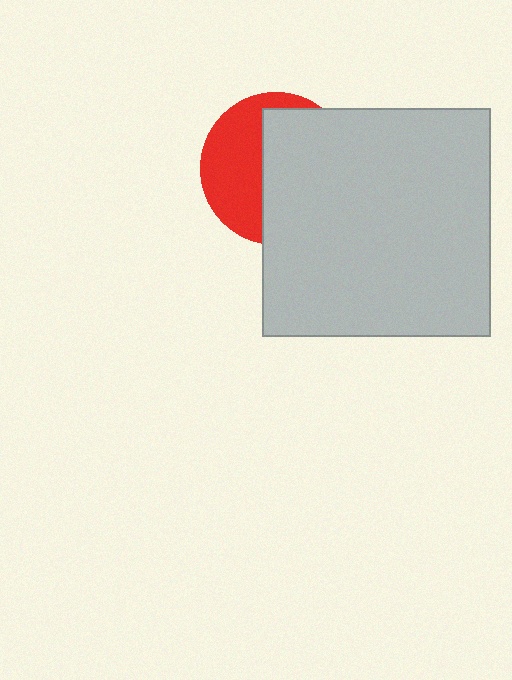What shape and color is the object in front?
The object in front is a light gray square.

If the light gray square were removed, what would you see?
You would see the complete red circle.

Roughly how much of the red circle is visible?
A small part of it is visible (roughly 42%).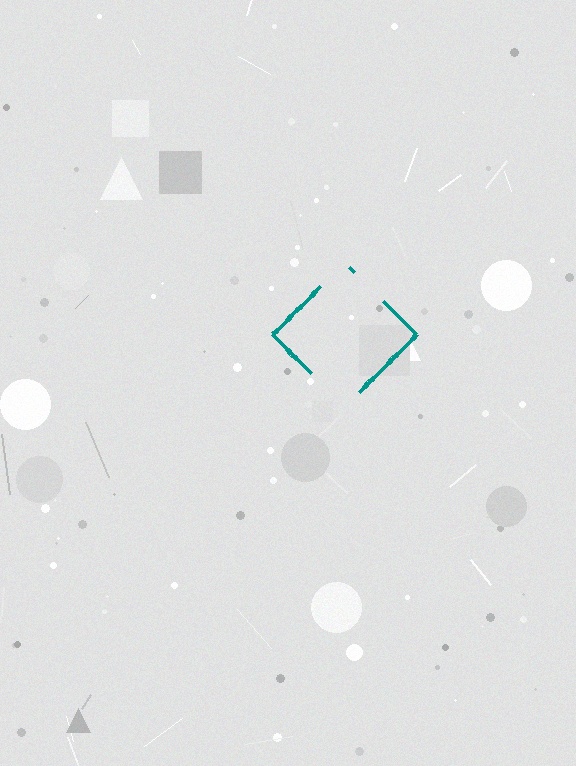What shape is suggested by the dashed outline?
The dashed outline suggests a diamond.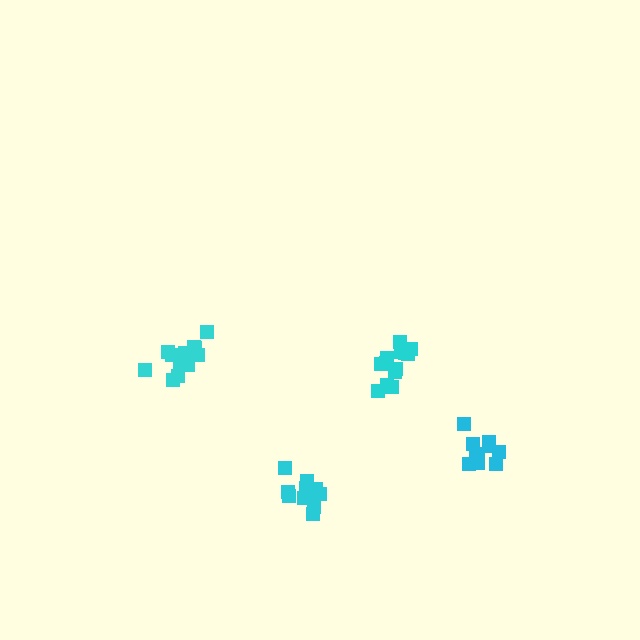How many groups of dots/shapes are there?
There are 4 groups.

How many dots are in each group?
Group 1: 10 dots, Group 2: 14 dots, Group 3: 12 dots, Group 4: 14 dots (50 total).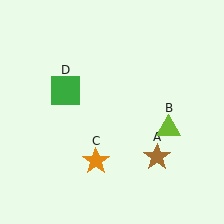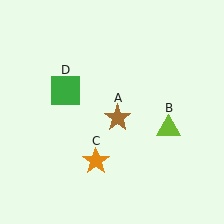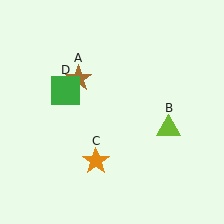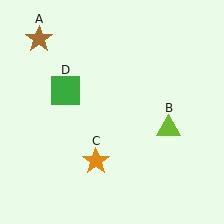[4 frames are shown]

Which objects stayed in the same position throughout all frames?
Lime triangle (object B) and orange star (object C) and green square (object D) remained stationary.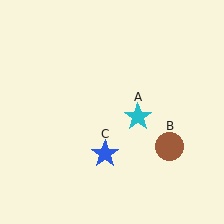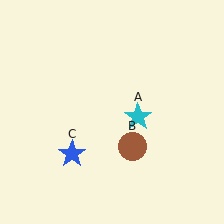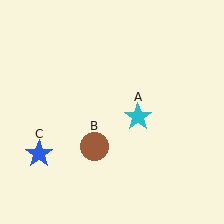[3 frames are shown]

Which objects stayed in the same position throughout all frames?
Cyan star (object A) remained stationary.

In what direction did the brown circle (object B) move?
The brown circle (object B) moved left.